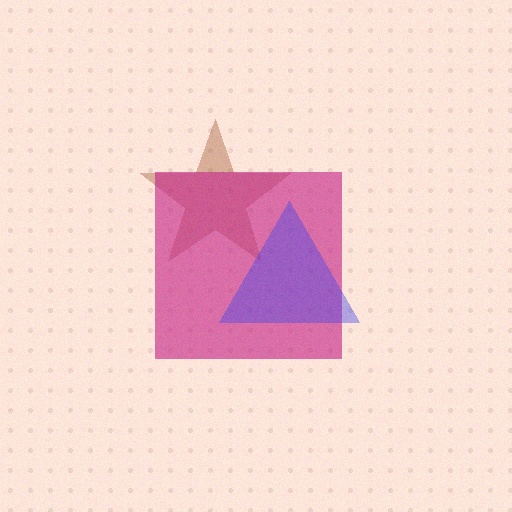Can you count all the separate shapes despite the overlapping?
Yes, there are 3 separate shapes.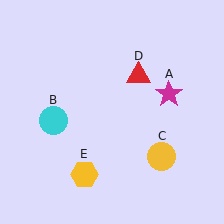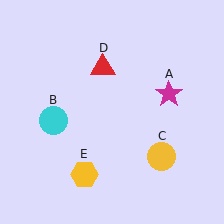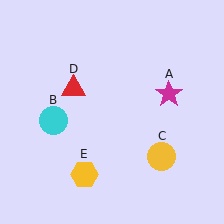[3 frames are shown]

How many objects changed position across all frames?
1 object changed position: red triangle (object D).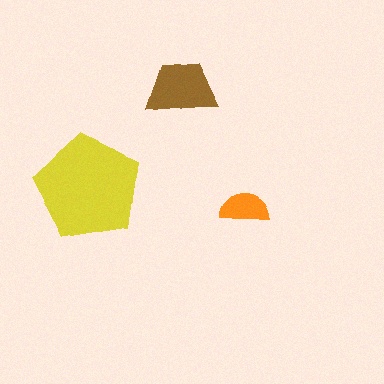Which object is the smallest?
The orange semicircle.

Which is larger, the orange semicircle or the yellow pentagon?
The yellow pentagon.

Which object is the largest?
The yellow pentagon.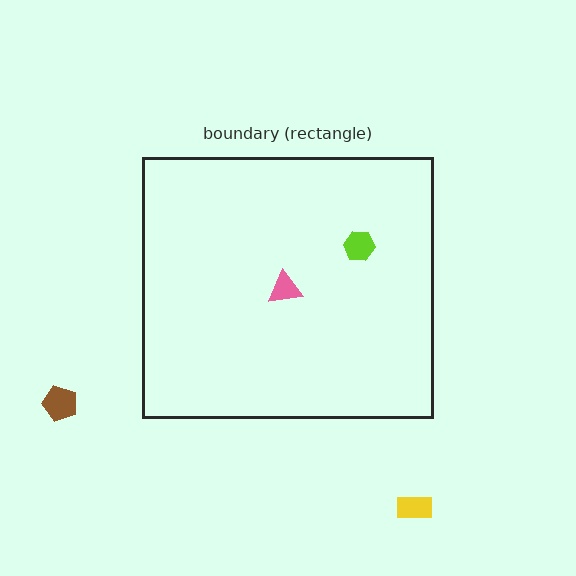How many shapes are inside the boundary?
2 inside, 2 outside.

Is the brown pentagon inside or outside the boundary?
Outside.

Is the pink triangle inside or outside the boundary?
Inside.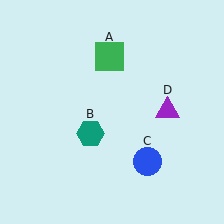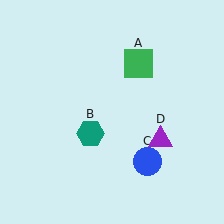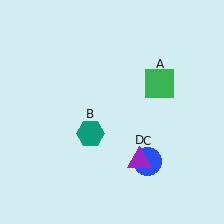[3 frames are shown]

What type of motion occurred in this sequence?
The green square (object A), purple triangle (object D) rotated clockwise around the center of the scene.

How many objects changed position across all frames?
2 objects changed position: green square (object A), purple triangle (object D).